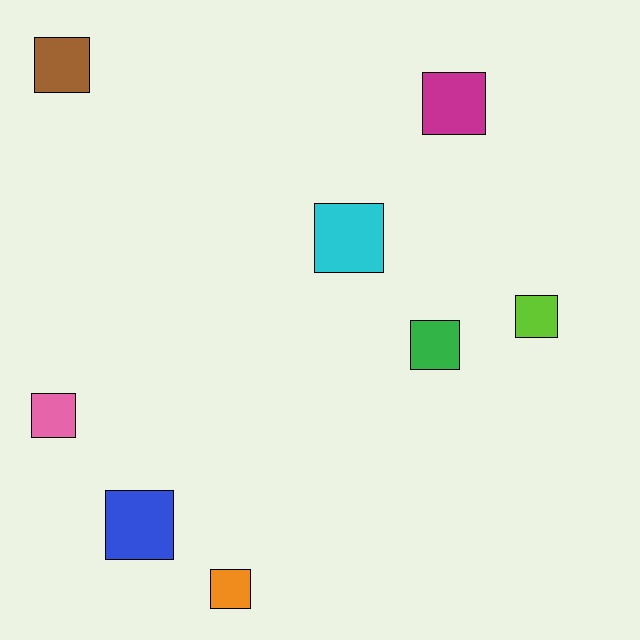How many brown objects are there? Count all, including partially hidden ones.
There is 1 brown object.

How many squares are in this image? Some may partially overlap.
There are 8 squares.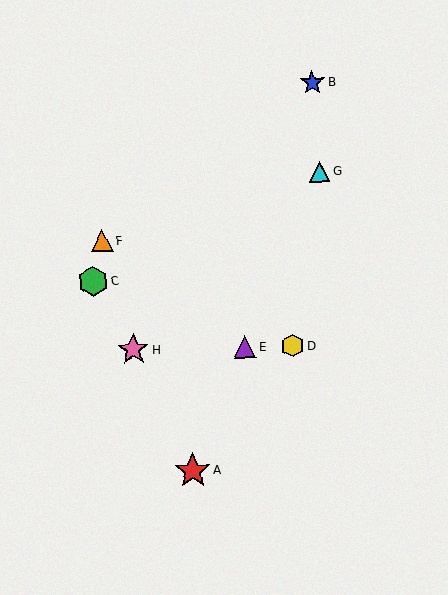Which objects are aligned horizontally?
Objects D, E, H are aligned horizontally.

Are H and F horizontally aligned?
No, H is at y≈350 and F is at y≈241.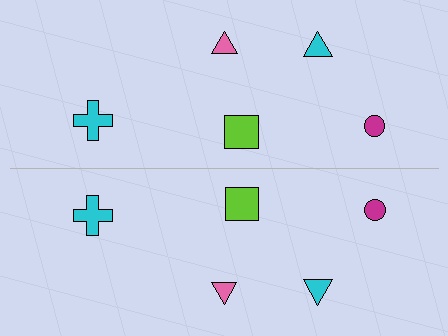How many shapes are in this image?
There are 10 shapes in this image.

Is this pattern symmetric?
Yes, this pattern has bilateral (reflection) symmetry.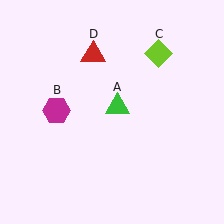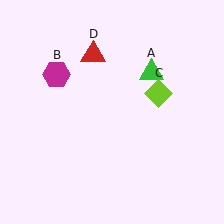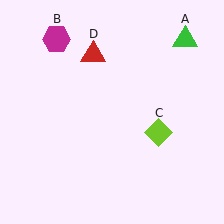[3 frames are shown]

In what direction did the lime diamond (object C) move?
The lime diamond (object C) moved down.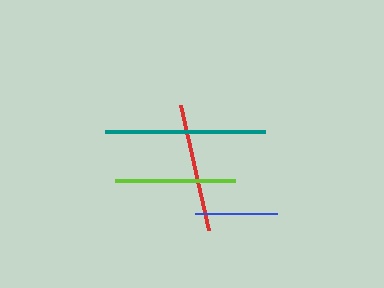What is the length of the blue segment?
The blue segment is approximately 82 pixels long.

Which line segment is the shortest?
The blue line is the shortest at approximately 82 pixels.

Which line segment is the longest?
The teal line is the longest at approximately 159 pixels.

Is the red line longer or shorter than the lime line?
The red line is longer than the lime line.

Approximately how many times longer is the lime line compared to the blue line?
The lime line is approximately 1.5 times the length of the blue line.